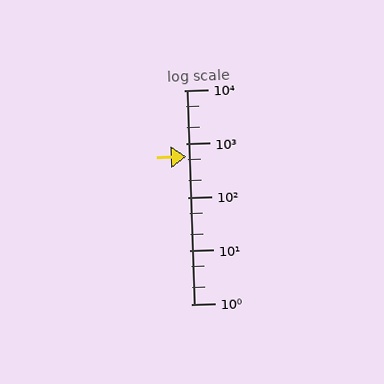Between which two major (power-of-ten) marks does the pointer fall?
The pointer is between 100 and 1000.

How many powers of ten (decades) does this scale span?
The scale spans 4 decades, from 1 to 10000.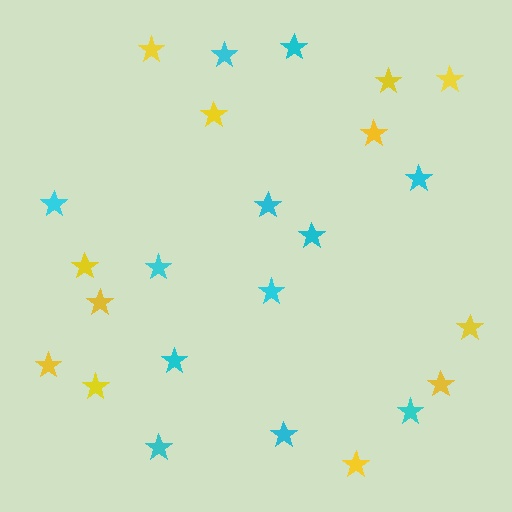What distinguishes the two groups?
There are 2 groups: one group of cyan stars (12) and one group of yellow stars (12).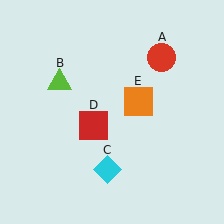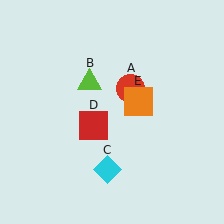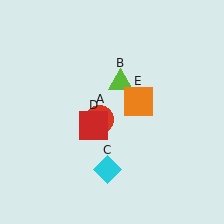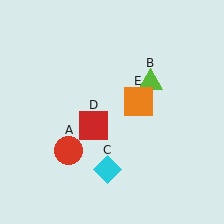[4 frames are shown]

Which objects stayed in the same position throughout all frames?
Cyan diamond (object C) and red square (object D) and orange square (object E) remained stationary.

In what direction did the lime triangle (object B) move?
The lime triangle (object B) moved right.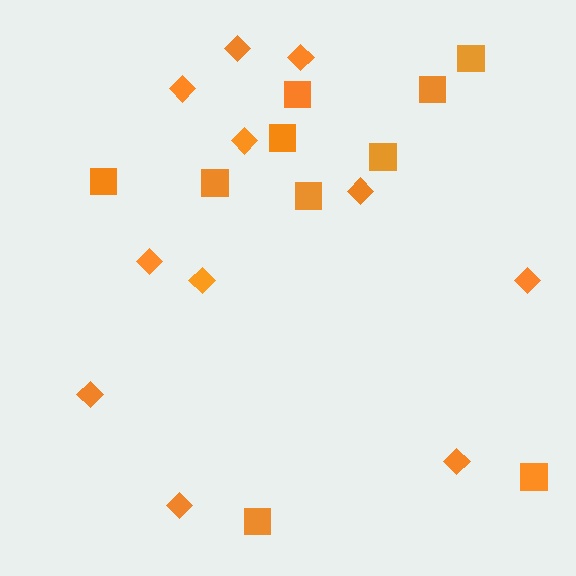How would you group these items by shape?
There are 2 groups: one group of diamonds (11) and one group of squares (10).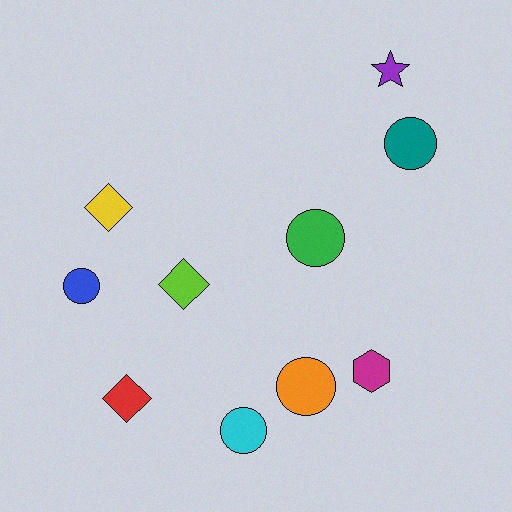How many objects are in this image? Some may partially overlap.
There are 10 objects.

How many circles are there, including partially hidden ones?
There are 5 circles.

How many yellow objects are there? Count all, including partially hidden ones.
There is 1 yellow object.